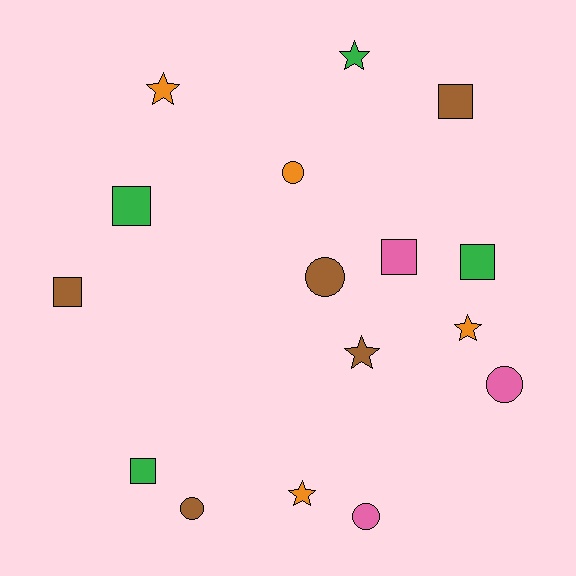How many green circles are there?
There are no green circles.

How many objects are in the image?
There are 16 objects.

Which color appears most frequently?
Brown, with 5 objects.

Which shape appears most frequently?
Square, with 6 objects.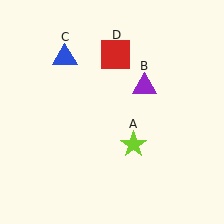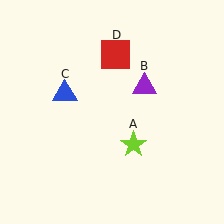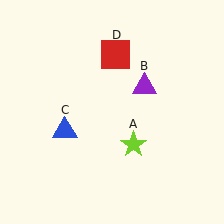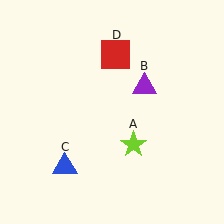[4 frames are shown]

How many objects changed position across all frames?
1 object changed position: blue triangle (object C).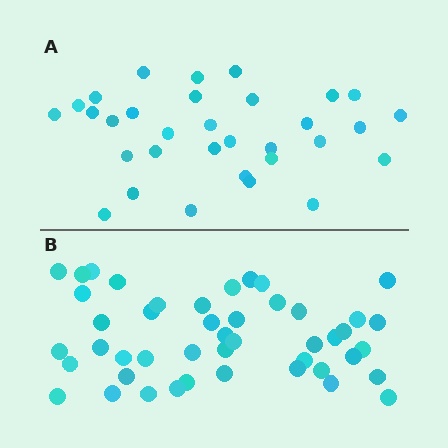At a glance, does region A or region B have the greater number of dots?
Region B (the bottom region) has more dots.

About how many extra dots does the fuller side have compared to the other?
Region B has approximately 15 more dots than region A.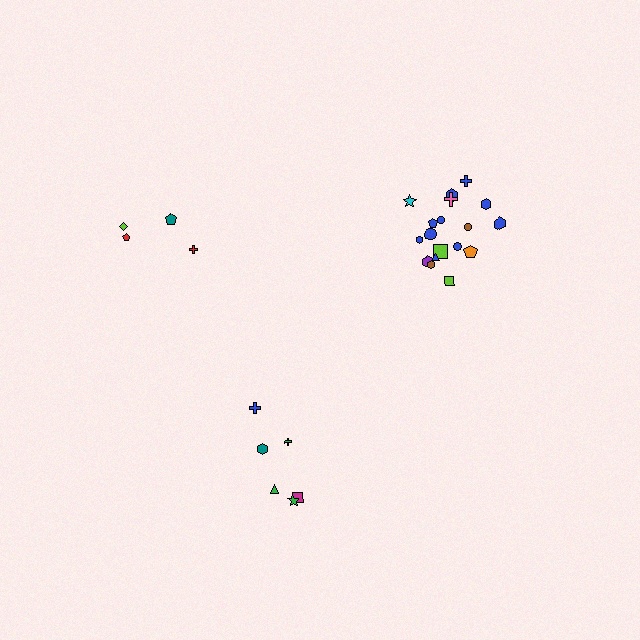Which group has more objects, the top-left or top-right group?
The top-right group.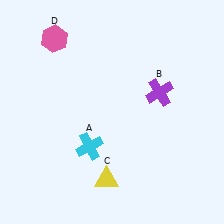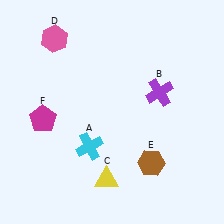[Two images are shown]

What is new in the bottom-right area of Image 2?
A brown hexagon (E) was added in the bottom-right area of Image 2.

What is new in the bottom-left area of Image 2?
A magenta pentagon (F) was added in the bottom-left area of Image 2.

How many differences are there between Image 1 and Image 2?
There are 2 differences between the two images.